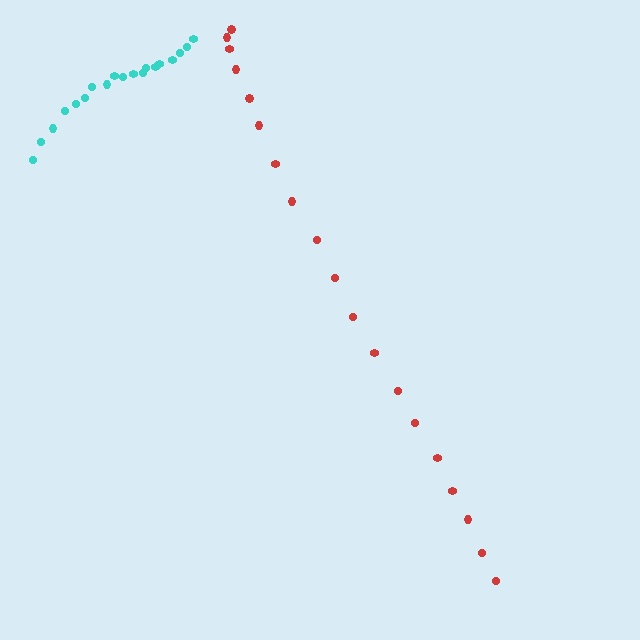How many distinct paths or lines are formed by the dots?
There are 2 distinct paths.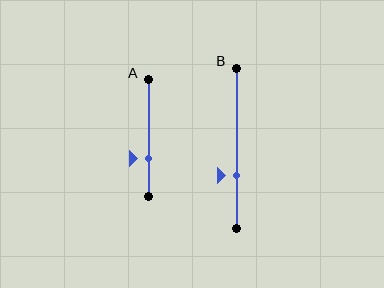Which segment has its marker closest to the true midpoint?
Segment B has its marker closest to the true midpoint.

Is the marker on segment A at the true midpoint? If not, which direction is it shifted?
No, the marker on segment A is shifted downward by about 17% of the segment length.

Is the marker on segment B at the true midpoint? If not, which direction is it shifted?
No, the marker on segment B is shifted downward by about 17% of the segment length.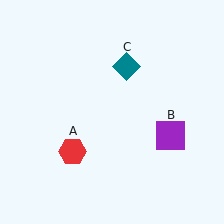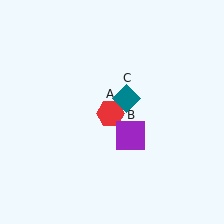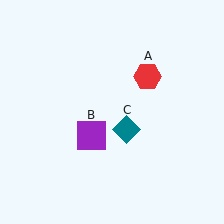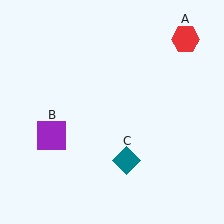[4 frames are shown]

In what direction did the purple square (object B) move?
The purple square (object B) moved left.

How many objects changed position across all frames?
3 objects changed position: red hexagon (object A), purple square (object B), teal diamond (object C).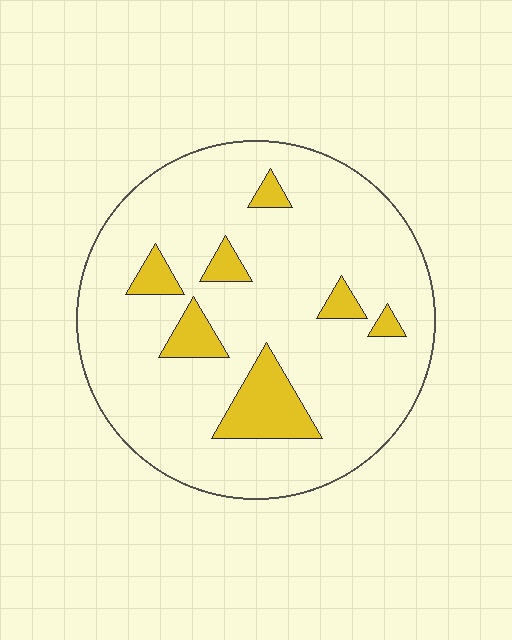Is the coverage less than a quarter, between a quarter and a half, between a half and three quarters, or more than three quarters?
Less than a quarter.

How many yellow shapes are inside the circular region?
7.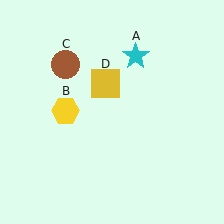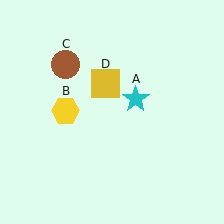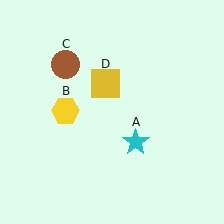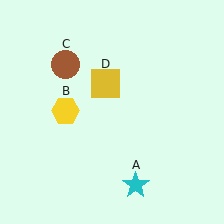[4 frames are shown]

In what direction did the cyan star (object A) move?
The cyan star (object A) moved down.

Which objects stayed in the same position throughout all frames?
Yellow hexagon (object B) and brown circle (object C) and yellow square (object D) remained stationary.